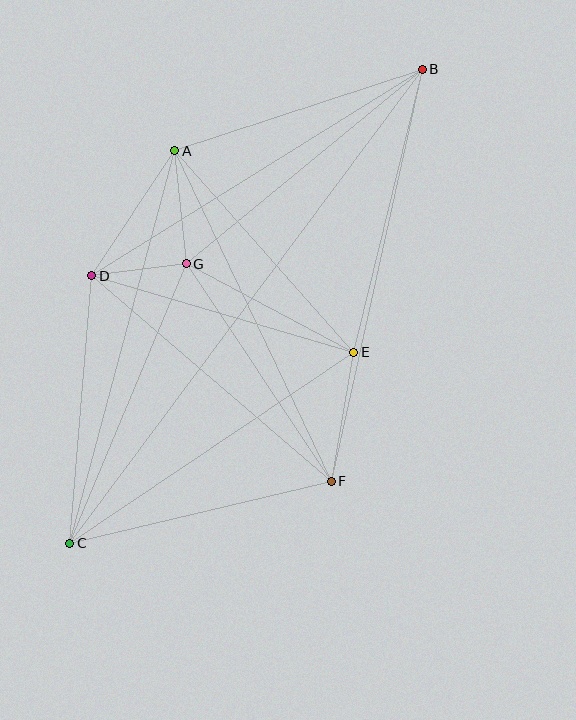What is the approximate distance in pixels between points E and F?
The distance between E and F is approximately 131 pixels.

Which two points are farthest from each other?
Points B and C are farthest from each other.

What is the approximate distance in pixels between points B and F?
The distance between B and F is approximately 422 pixels.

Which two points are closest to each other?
Points D and G are closest to each other.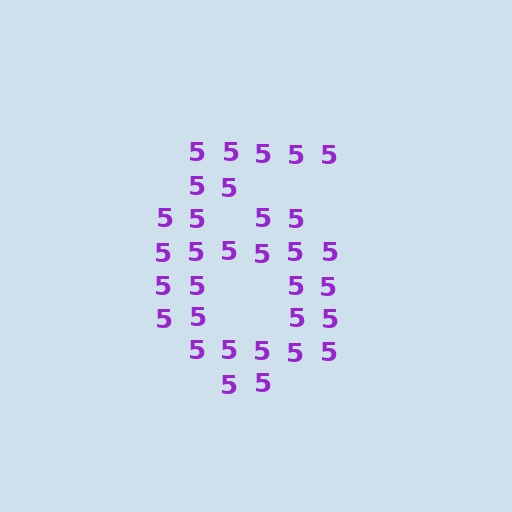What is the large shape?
The large shape is the digit 6.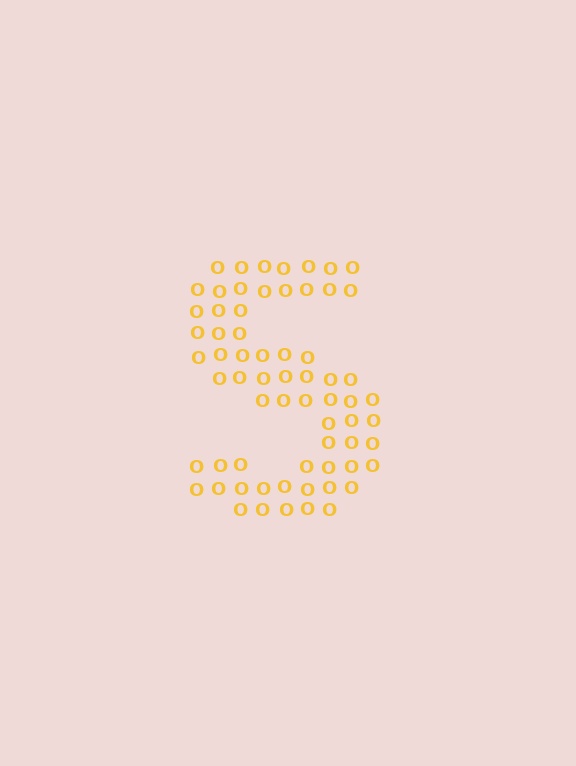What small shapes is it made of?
It is made of small letter O's.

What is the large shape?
The large shape is the letter S.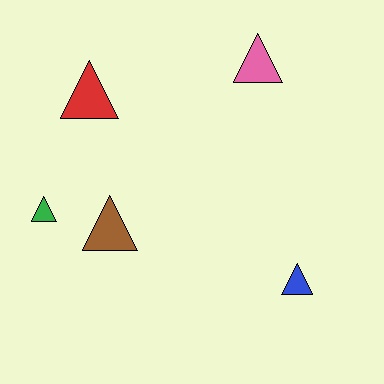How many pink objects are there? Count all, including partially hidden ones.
There is 1 pink object.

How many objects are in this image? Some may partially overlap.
There are 5 objects.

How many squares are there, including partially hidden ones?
There are no squares.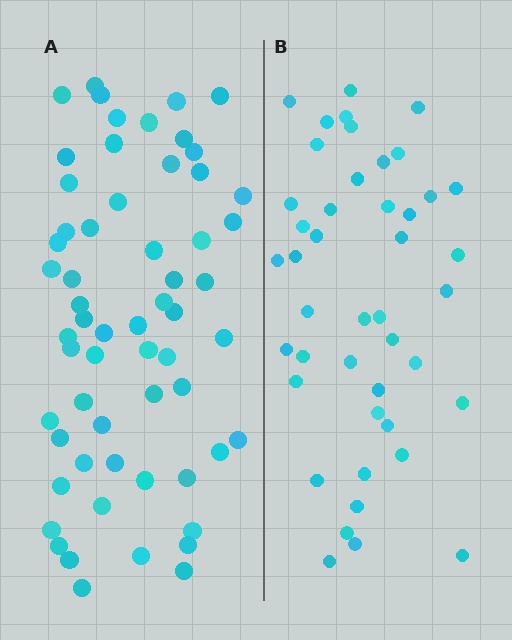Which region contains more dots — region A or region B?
Region A (the left region) has more dots.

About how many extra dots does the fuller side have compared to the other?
Region A has approximately 15 more dots than region B.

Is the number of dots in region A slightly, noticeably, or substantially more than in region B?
Region A has noticeably more, but not dramatically so. The ratio is roughly 1.4 to 1.